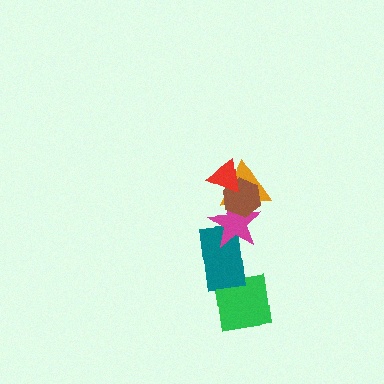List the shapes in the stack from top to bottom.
From top to bottom: the red triangle, the brown hexagon, the orange triangle, the magenta star, the teal rectangle, the green square.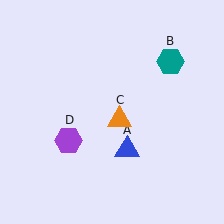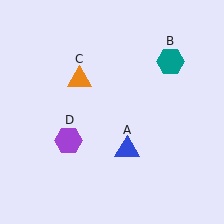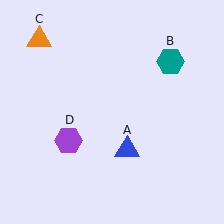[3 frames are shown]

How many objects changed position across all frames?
1 object changed position: orange triangle (object C).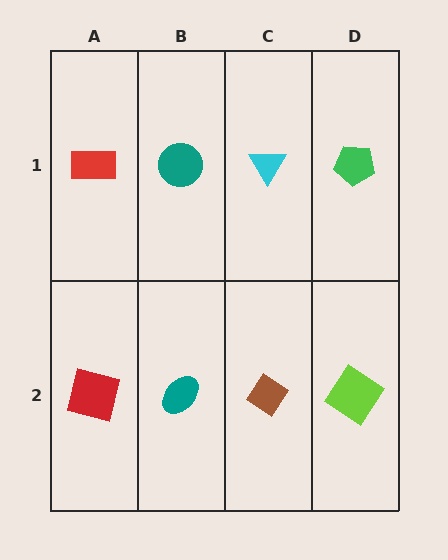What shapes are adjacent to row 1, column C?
A brown diamond (row 2, column C), a teal circle (row 1, column B), a green pentagon (row 1, column D).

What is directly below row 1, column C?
A brown diamond.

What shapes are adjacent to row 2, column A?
A red rectangle (row 1, column A), a teal ellipse (row 2, column B).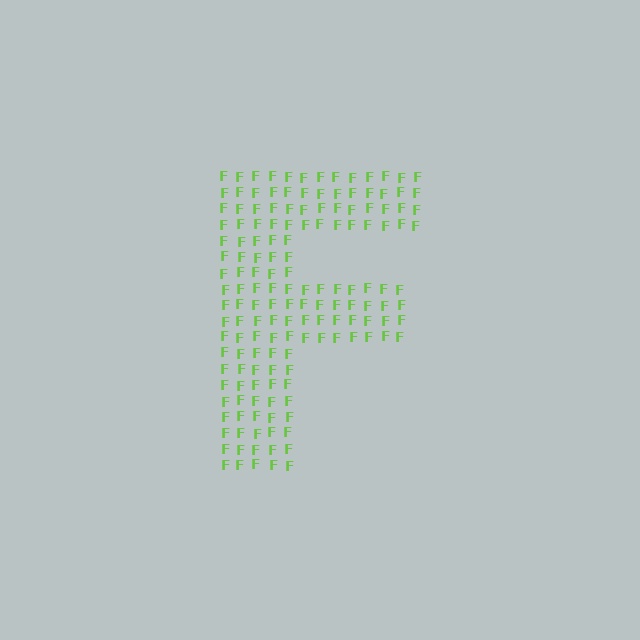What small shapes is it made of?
It is made of small letter F's.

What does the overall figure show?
The overall figure shows the letter F.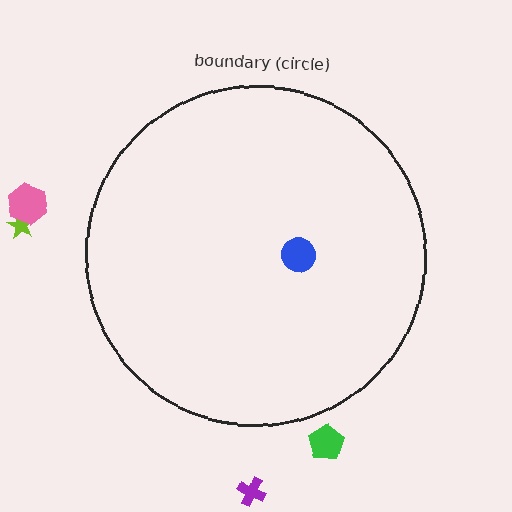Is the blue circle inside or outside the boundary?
Inside.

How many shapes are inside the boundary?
1 inside, 4 outside.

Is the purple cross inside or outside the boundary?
Outside.